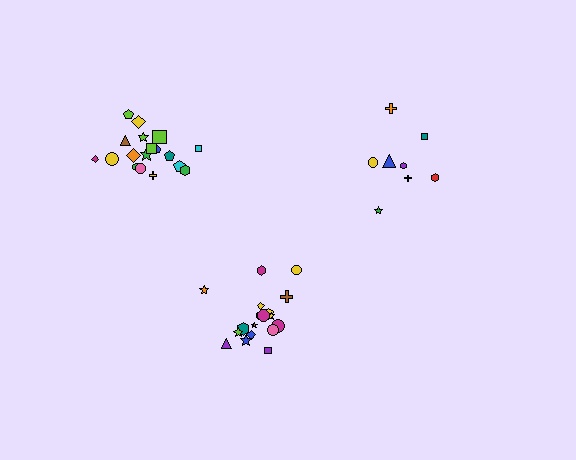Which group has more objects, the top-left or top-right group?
The top-left group.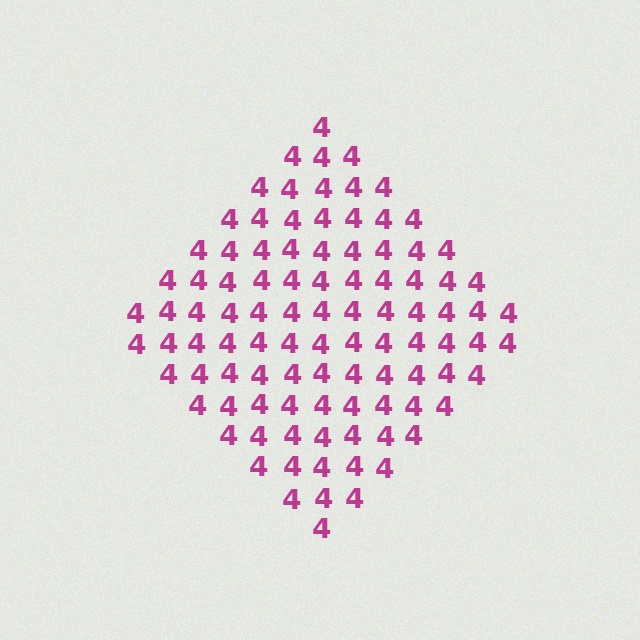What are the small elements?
The small elements are digit 4's.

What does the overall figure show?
The overall figure shows a diamond.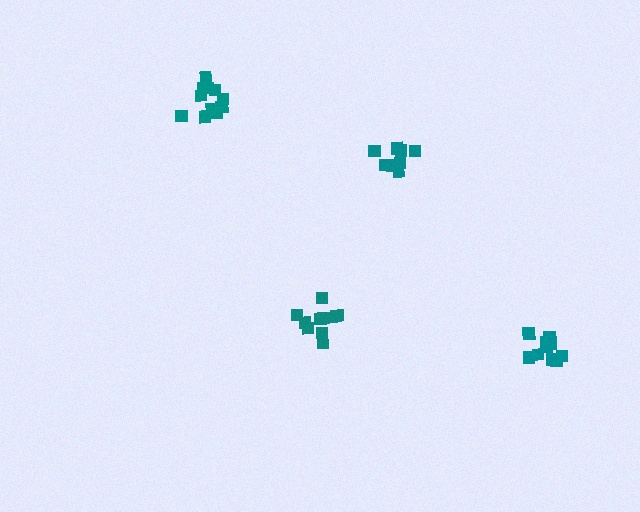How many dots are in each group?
Group 1: 10 dots, Group 2: 10 dots, Group 3: 9 dots, Group 4: 11 dots (40 total).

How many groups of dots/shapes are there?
There are 4 groups.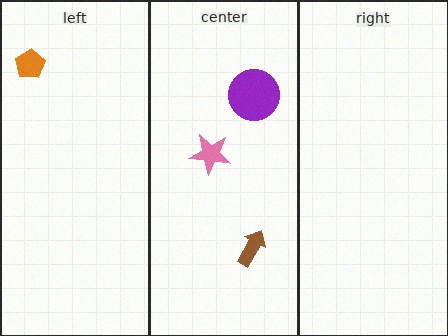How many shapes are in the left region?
1.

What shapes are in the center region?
The brown arrow, the purple circle, the pink star.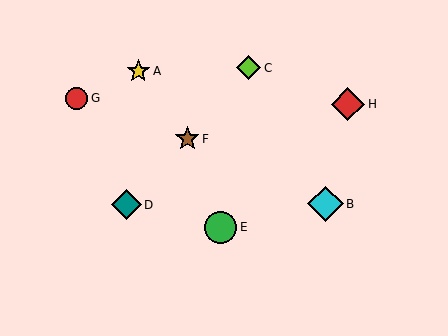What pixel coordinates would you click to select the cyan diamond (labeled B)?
Click at (326, 204) to select the cyan diamond B.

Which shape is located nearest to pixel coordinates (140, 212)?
The teal diamond (labeled D) at (127, 205) is nearest to that location.